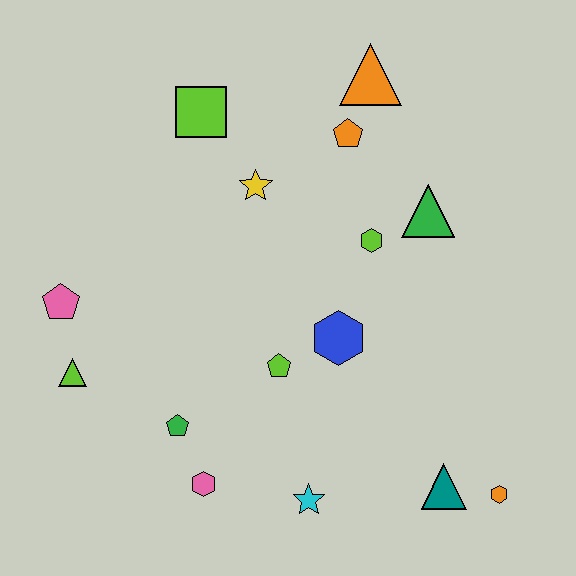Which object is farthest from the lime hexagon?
The lime triangle is farthest from the lime hexagon.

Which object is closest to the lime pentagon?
The blue hexagon is closest to the lime pentagon.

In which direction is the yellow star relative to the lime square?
The yellow star is below the lime square.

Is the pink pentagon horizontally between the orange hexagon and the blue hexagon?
No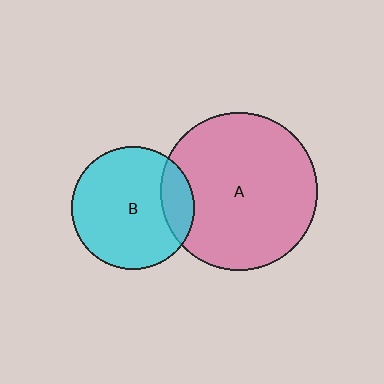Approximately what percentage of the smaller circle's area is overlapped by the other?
Approximately 15%.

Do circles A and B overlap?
Yes.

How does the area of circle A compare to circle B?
Approximately 1.6 times.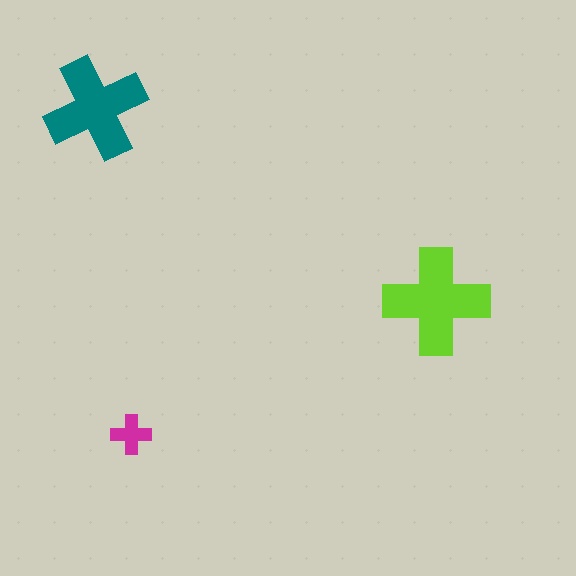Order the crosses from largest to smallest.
the lime one, the teal one, the magenta one.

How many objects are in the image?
There are 3 objects in the image.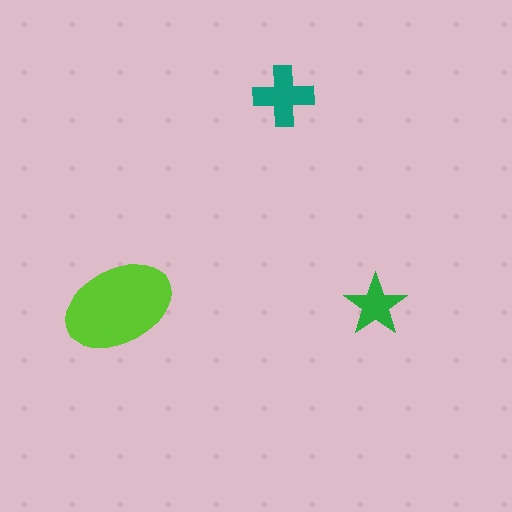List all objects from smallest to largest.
The green star, the teal cross, the lime ellipse.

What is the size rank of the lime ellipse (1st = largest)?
1st.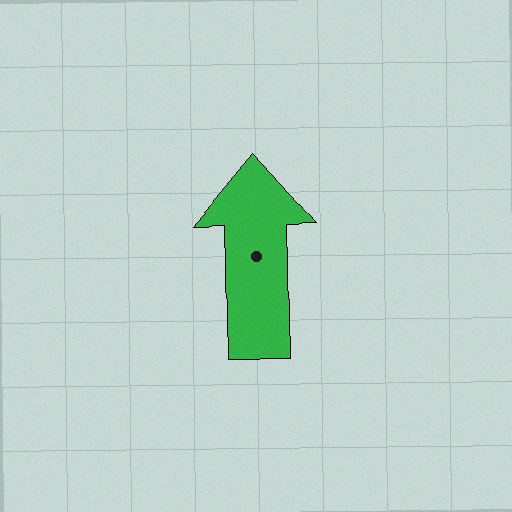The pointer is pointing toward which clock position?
Roughly 12 o'clock.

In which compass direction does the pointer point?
North.